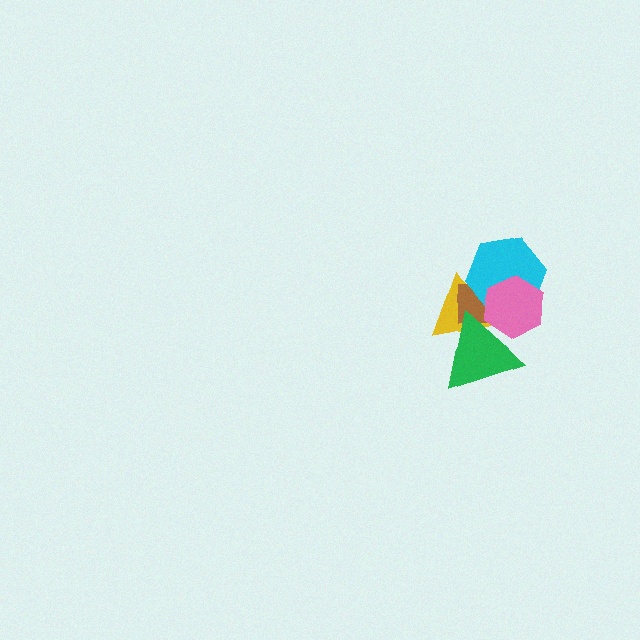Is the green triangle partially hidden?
No, no other shape covers it.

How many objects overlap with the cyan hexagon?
3 objects overlap with the cyan hexagon.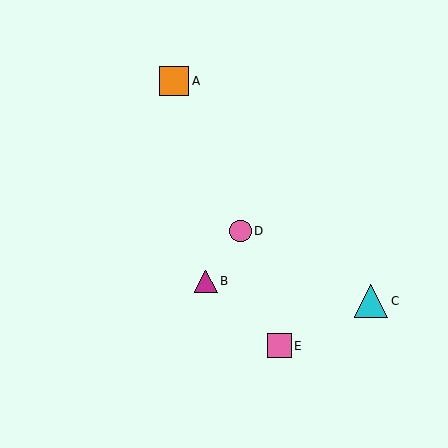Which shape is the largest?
The cyan triangle (labeled C) is the largest.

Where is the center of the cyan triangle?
The center of the cyan triangle is at (371, 301).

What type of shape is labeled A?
Shape A is an orange square.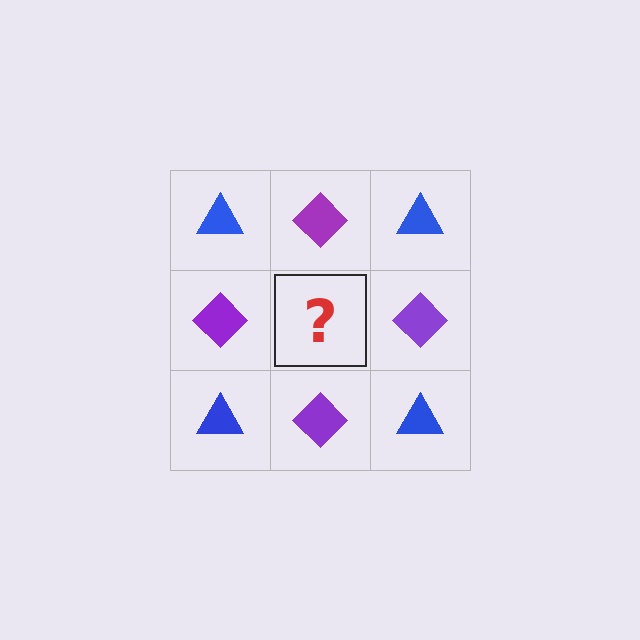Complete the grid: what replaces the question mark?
The question mark should be replaced with a blue triangle.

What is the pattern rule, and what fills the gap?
The rule is that it alternates blue triangle and purple diamond in a checkerboard pattern. The gap should be filled with a blue triangle.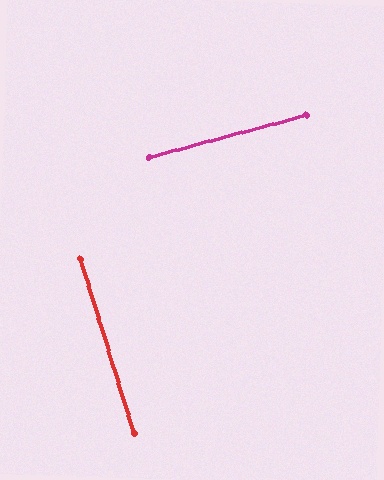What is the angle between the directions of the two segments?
Approximately 88 degrees.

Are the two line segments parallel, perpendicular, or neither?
Perpendicular — they meet at approximately 88°.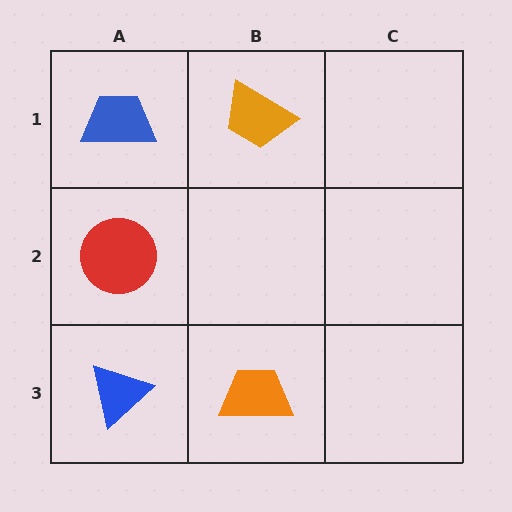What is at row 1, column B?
An orange trapezoid.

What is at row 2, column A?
A red circle.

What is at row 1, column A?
A blue trapezoid.